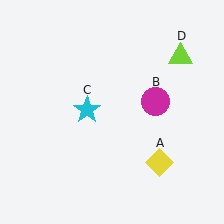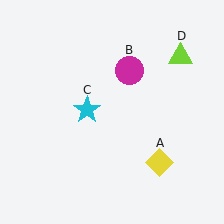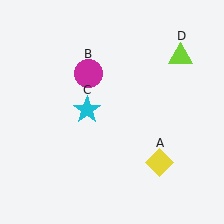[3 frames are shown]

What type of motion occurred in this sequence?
The magenta circle (object B) rotated counterclockwise around the center of the scene.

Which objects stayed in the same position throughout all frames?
Yellow diamond (object A) and cyan star (object C) and lime triangle (object D) remained stationary.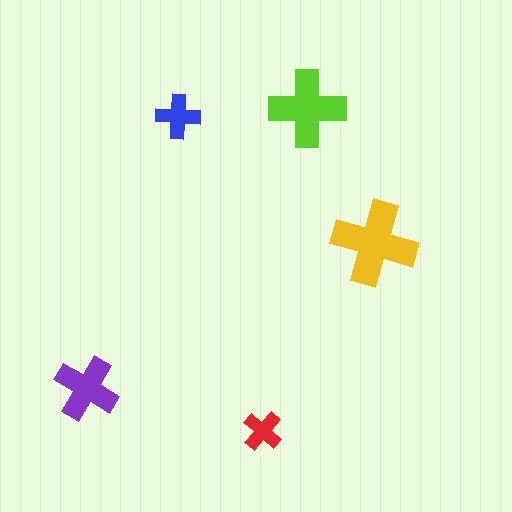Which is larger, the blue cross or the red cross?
The blue one.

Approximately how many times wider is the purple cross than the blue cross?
About 1.5 times wider.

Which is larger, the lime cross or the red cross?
The lime one.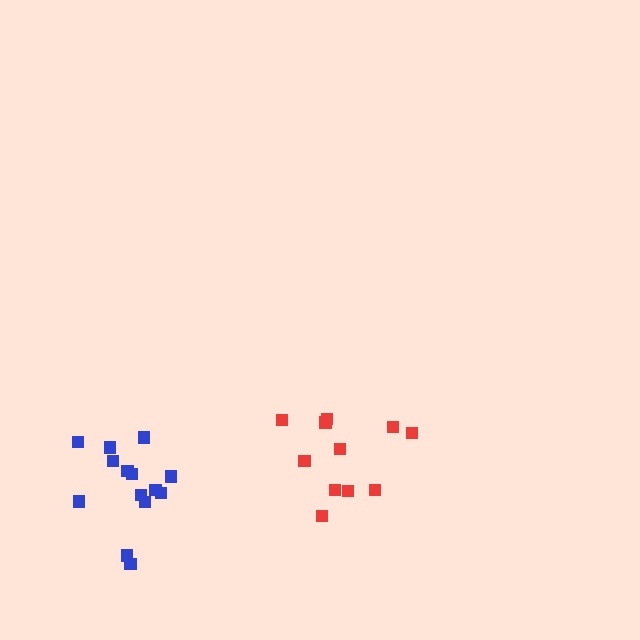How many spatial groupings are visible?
There are 2 spatial groupings.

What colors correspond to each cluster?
The clusters are colored: red, blue.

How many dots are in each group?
Group 1: 11 dots, Group 2: 14 dots (25 total).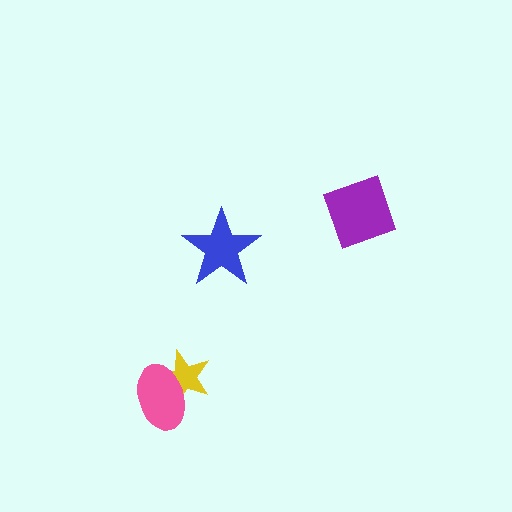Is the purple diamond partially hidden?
No, no other shape covers it.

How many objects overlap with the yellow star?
1 object overlaps with the yellow star.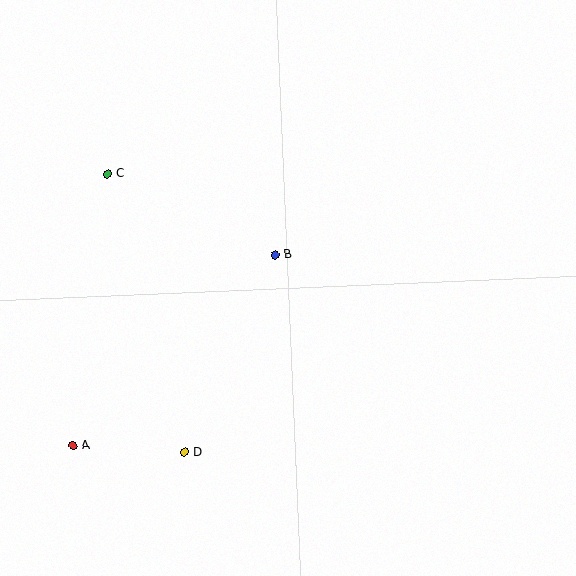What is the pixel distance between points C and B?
The distance between C and B is 186 pixels.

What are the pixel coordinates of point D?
Point D is at (184, 452).